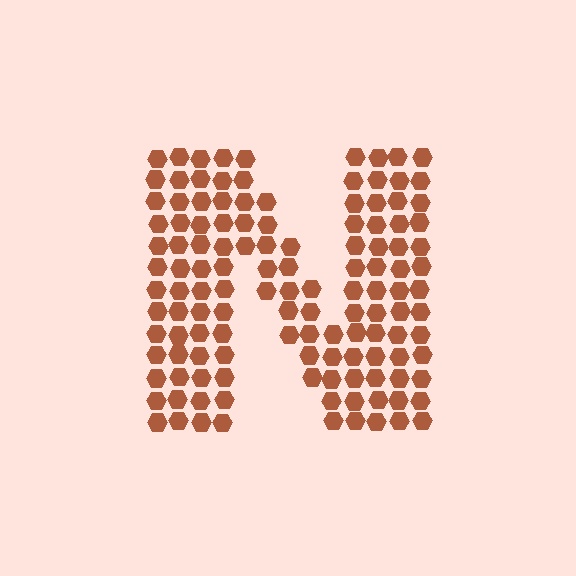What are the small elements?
The small elements are hexagons.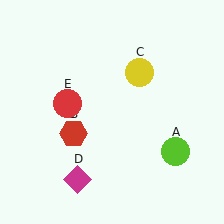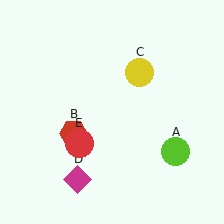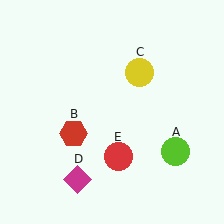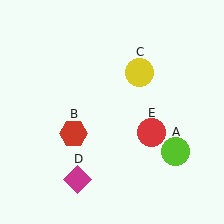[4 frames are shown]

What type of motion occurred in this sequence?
The red circle (object E) rotated counterclockwise around the center of the scene.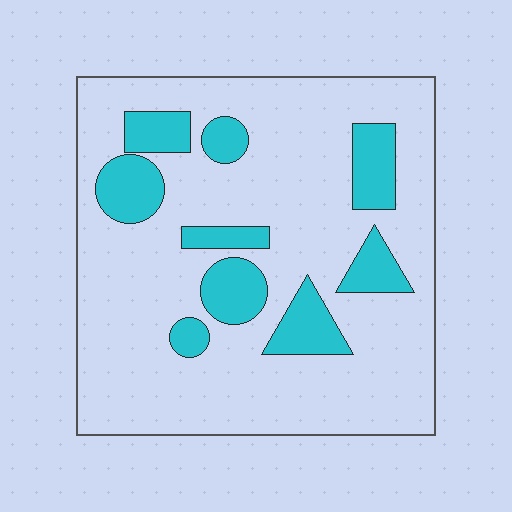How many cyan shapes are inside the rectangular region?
9.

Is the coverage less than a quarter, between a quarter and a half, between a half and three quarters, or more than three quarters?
Less than a quarter.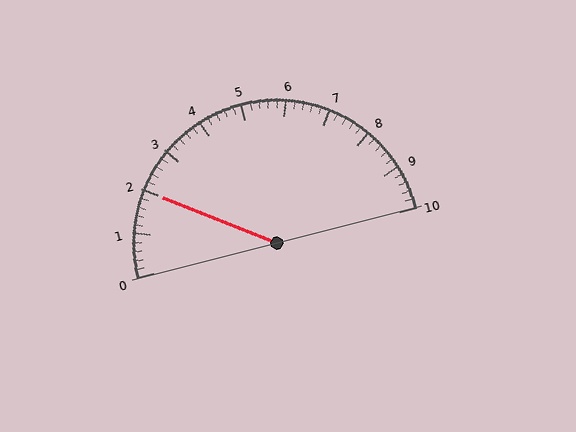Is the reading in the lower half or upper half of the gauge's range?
The reading is in the lower half of the range (0 to 10).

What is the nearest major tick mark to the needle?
The nearest major tick mark is 2.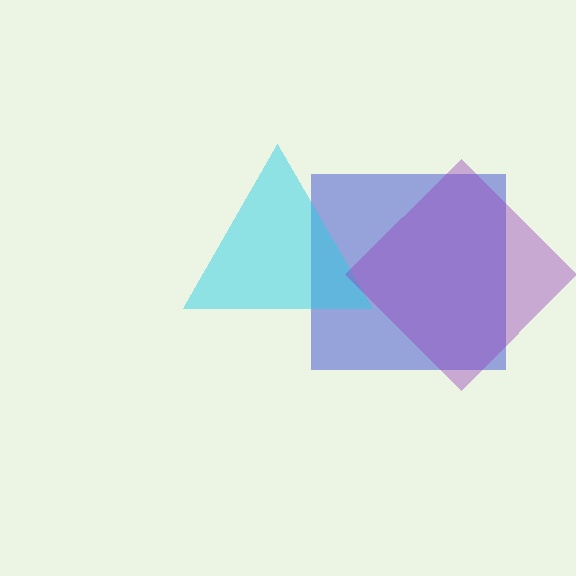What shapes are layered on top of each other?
The layered shapes are: a blue square, a cyan triangle, a purple diamond.